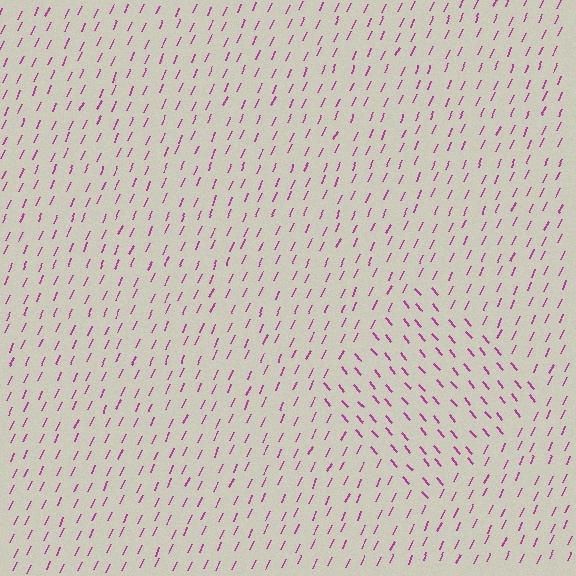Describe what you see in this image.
The image is filled with small magenta line segments. A diamond region in the image has lines oriented differently from the surrounding lines, creating a visible texture boundary.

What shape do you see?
I see a diamond.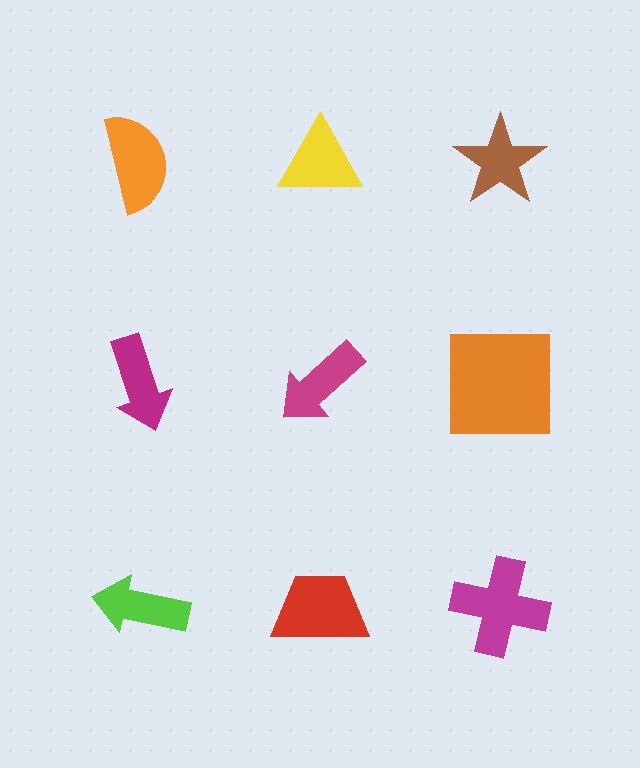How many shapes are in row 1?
3 shapes.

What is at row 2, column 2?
A magenta arrow.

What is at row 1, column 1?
An orange semicircle.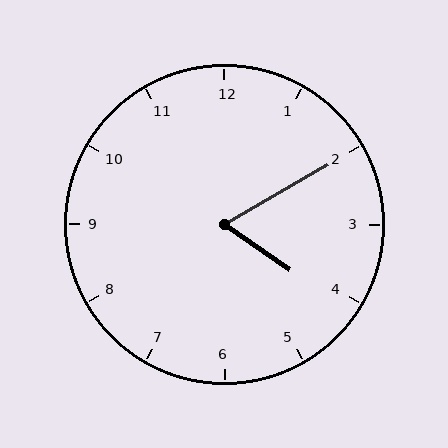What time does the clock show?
4:10.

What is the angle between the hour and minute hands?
Approximately 65 degrees.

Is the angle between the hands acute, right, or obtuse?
It is acute.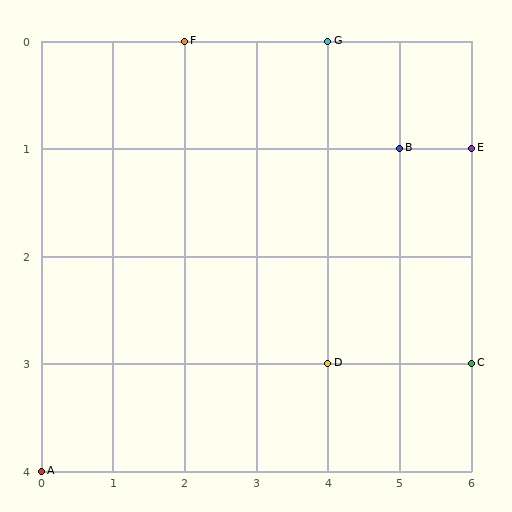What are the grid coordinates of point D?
Point D is at grid coordinates (4, 3).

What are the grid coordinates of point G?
Point G is at grid coordinates (4, 0).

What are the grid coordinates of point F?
Point F is at grid coordinates (2, 0).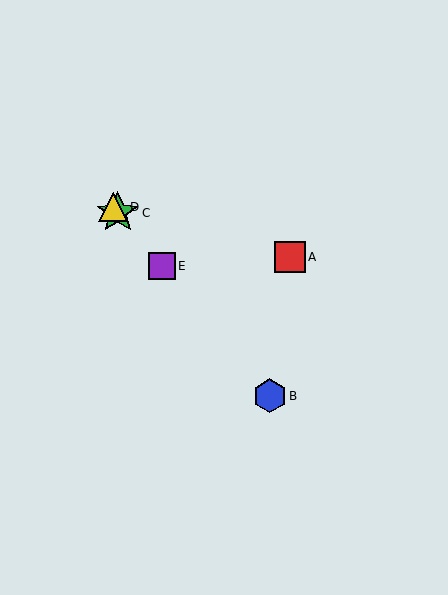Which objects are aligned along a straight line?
Objects B, C, D, E are aligned along a straight line.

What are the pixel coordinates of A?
Object A is at (290, 257).